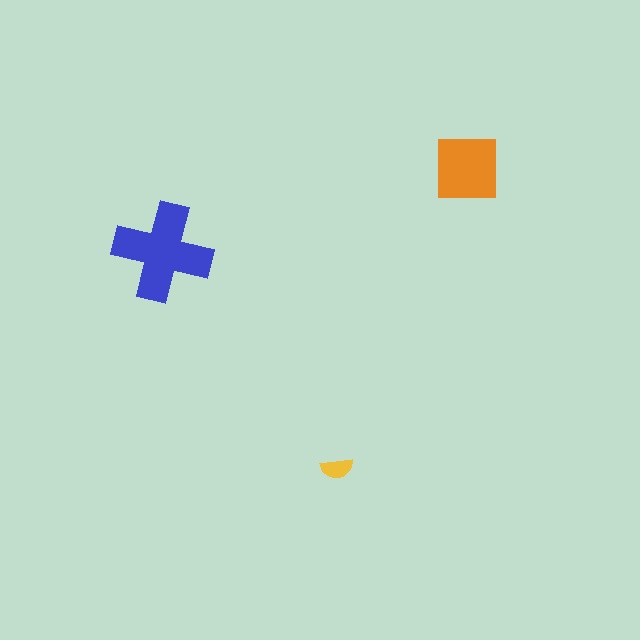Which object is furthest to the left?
The blue cross is leftmost.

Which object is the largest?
The blue cross.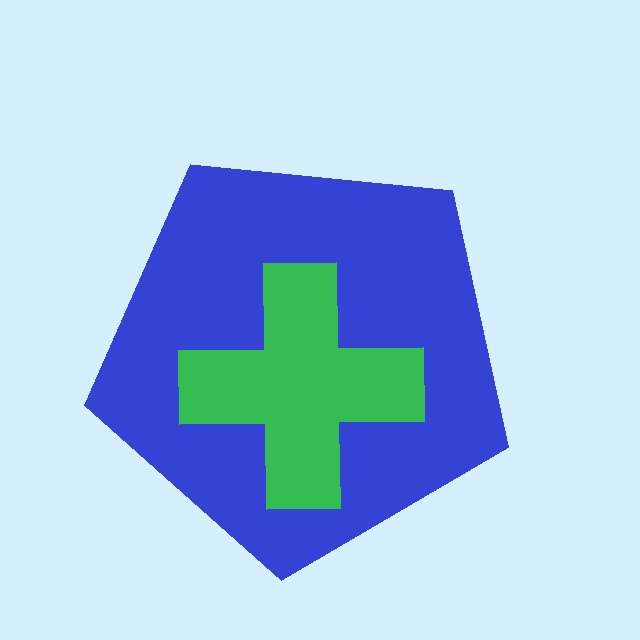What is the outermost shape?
The blue pentagon.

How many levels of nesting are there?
2.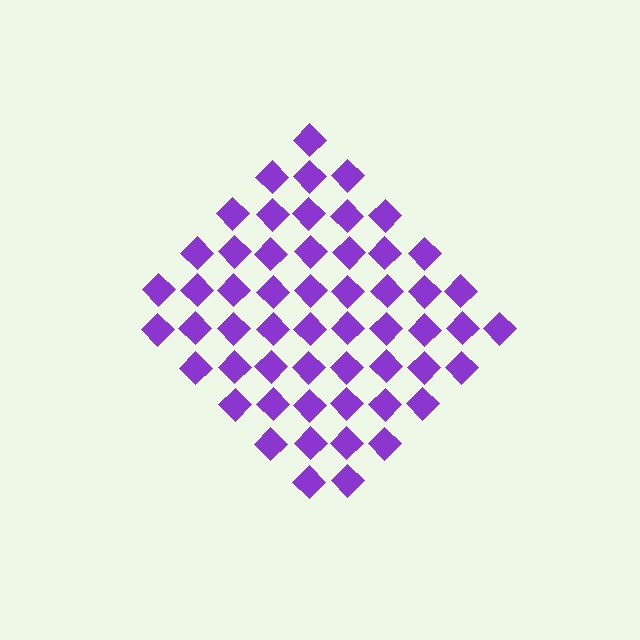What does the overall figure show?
The overall figure shows a diamond.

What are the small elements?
The small elements are diamonds.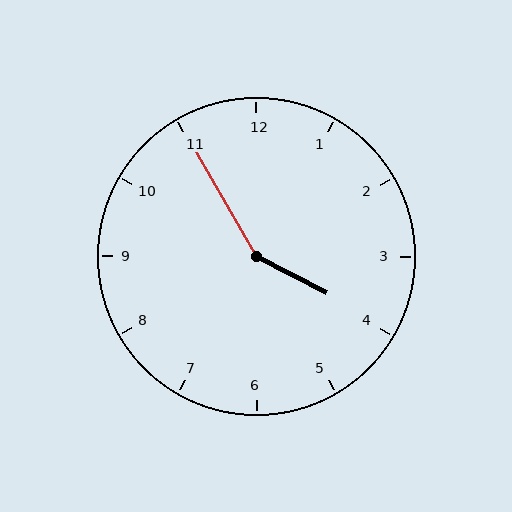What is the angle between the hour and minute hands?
Approximately 148 degrees.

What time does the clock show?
3:55.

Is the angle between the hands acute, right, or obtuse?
It is obtuse.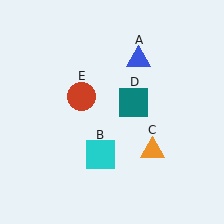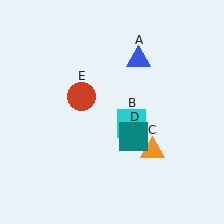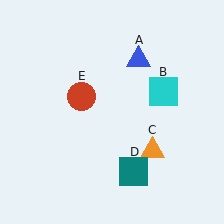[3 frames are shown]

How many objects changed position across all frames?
2 objects changed position: cyan square (object B), teal square (object D).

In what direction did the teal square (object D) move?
The teal square (object D) moved down.